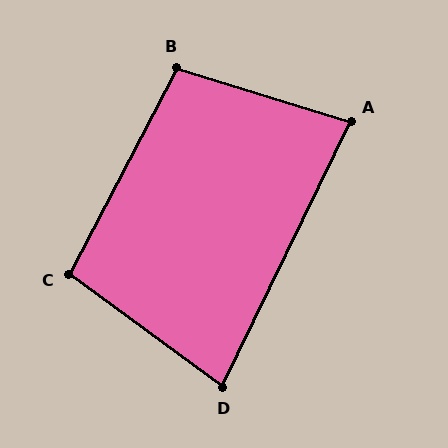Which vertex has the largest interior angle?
B, at approximately 100 degrees.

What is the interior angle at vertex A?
Approximately 81 degrees (acute).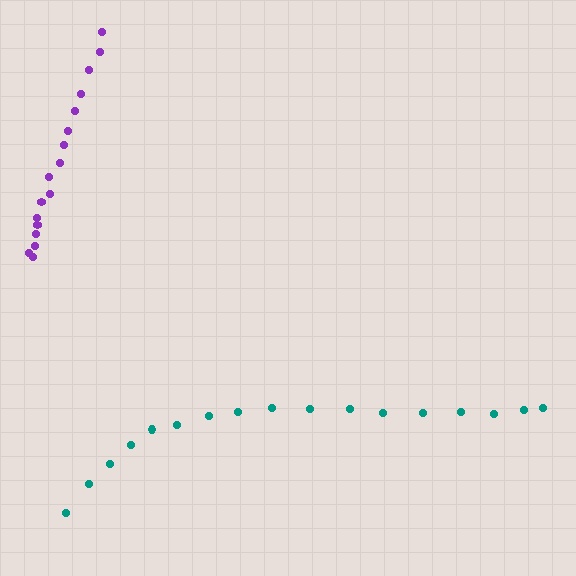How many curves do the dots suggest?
There are 2 distinct paths.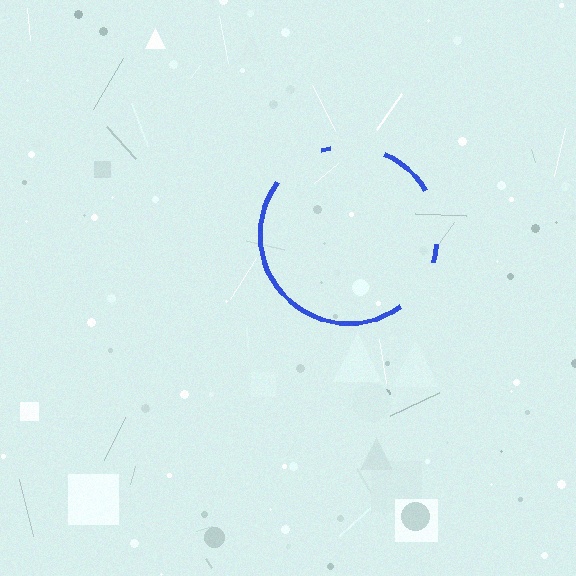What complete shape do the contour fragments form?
The contour fragments form a circle.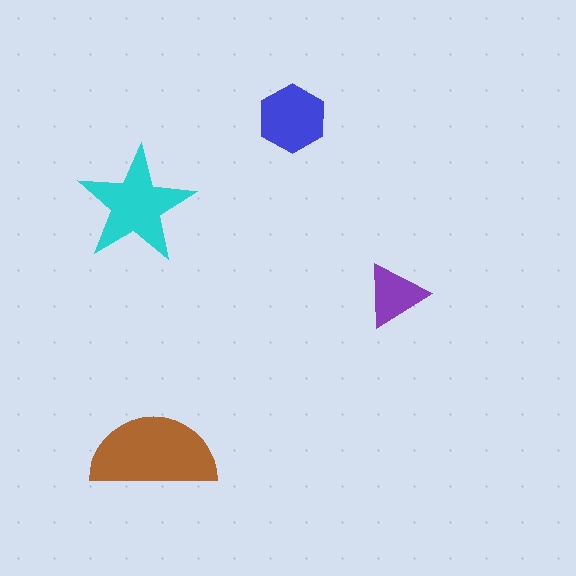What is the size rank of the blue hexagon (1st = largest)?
3rd.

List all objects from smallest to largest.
The purple triangle, the blue hexagon, the cyan star, the brown semicircle.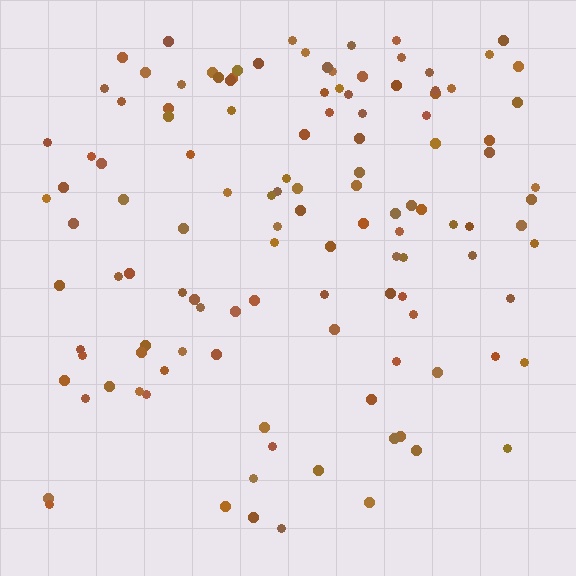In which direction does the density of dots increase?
From bottom to top, with the top side densest.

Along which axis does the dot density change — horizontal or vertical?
Vertical.